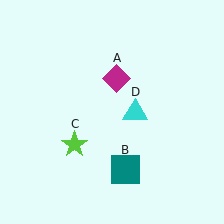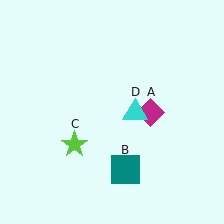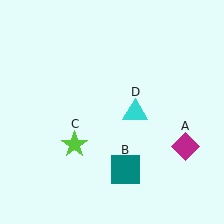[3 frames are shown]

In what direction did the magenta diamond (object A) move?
The magenta diamond (object A) moved down and to the right.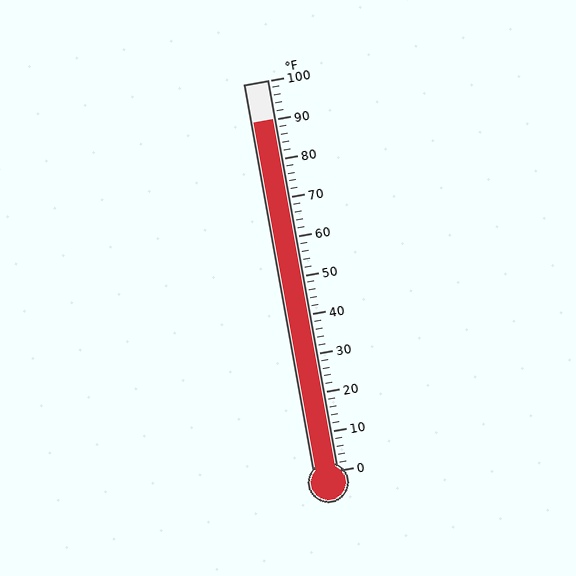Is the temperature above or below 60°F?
The temperature is above 60°F.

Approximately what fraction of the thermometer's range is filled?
The thermometer is filled to approximately 90% of its range.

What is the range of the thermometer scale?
The thermometer scale ranges from 0°F to 100°F.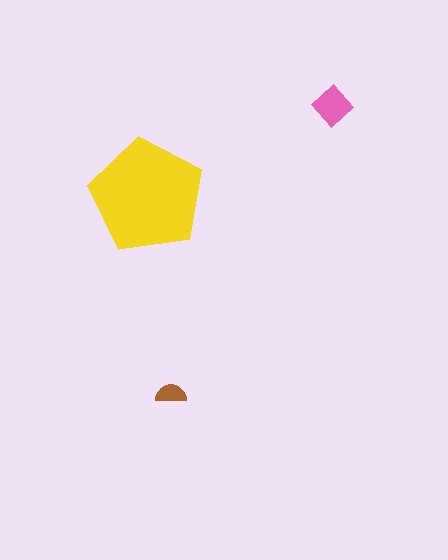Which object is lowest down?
The brown semicircle is bottommost.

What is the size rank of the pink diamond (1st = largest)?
2nd.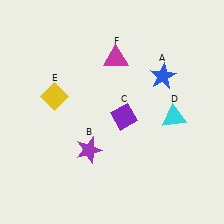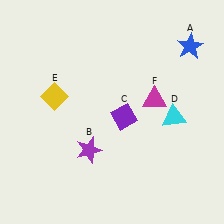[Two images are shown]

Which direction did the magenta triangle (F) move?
The magenta triangle (F) moved down.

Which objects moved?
The objects that moved are: the blue star (A), the magenta triangle (F).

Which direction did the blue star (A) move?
The blue star (A) moved up.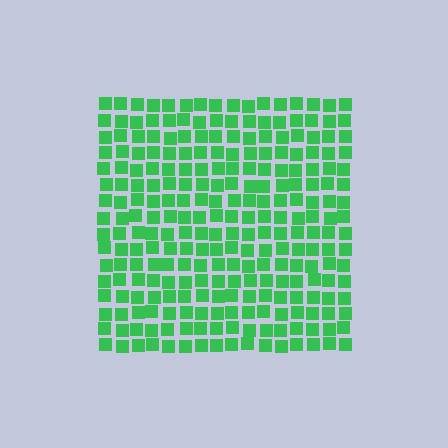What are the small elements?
The small elements are squares.